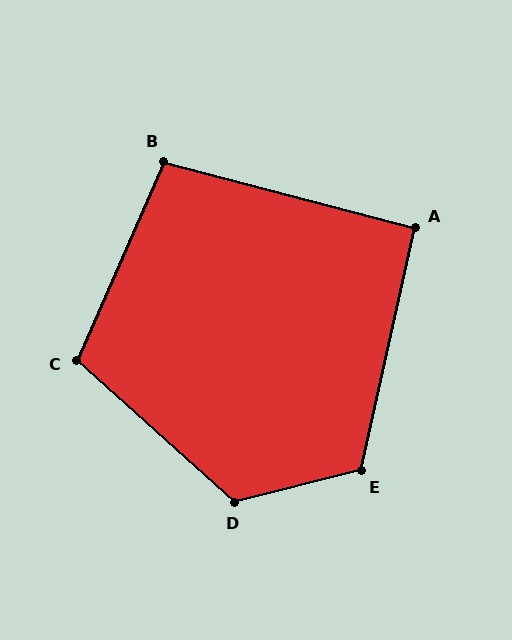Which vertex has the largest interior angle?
D, at approximately 124 degrees.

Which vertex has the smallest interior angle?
A, at approximately 92 degrees.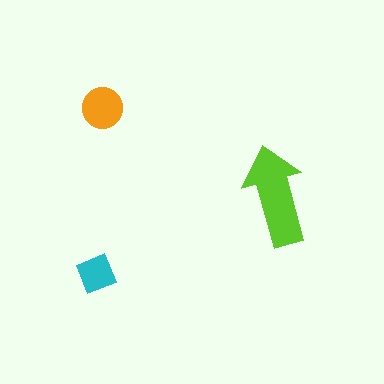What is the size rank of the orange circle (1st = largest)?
2nd.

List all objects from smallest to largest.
The cyan diamond, the orange circle, the lime arrow.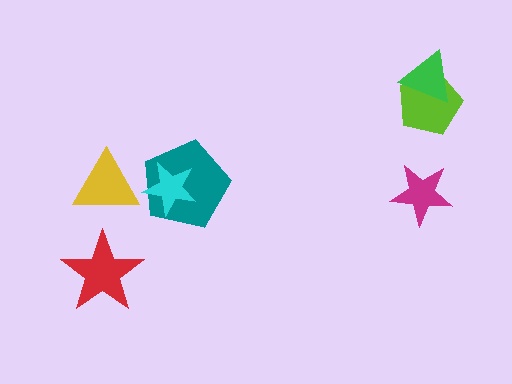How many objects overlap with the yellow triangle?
0 objects overlap with the yellow triangle.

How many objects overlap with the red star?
0 objects overlap with the red star.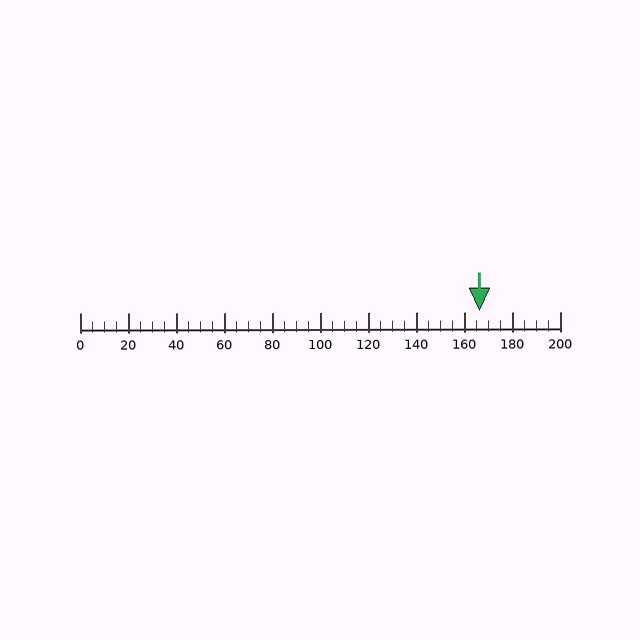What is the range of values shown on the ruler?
The ruler shows values from 0 to 200.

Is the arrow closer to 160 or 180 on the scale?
The arrow is closer to 160.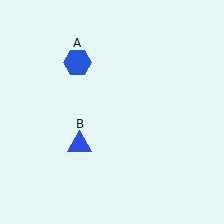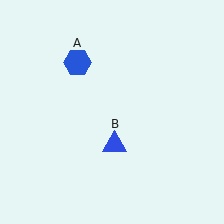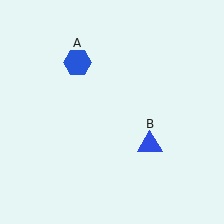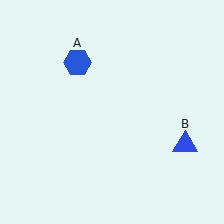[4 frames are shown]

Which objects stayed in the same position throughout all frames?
Blue hexagon (object A) remained stationary.